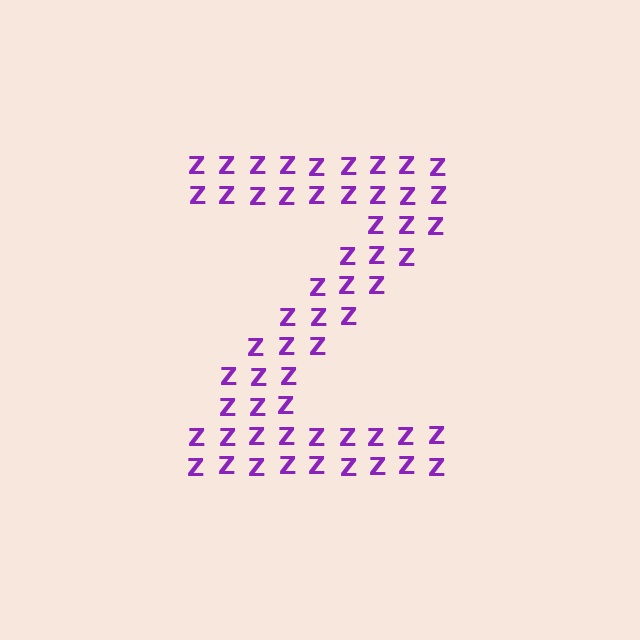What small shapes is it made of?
It is made of small letter Z's.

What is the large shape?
The large shape is the letter Z.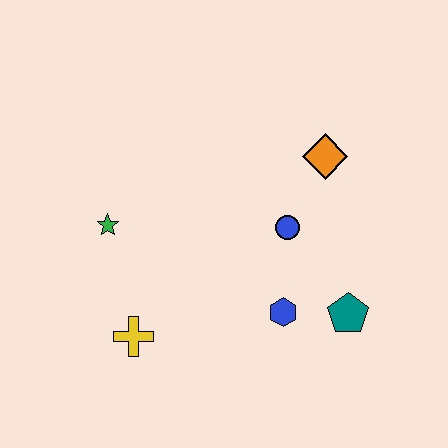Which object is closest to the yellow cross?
The green star is closest to the yellow cross.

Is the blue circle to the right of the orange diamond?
No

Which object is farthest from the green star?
The teal pentagon is farthest from the green star.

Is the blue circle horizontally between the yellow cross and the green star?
No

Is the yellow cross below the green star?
Yes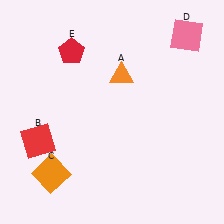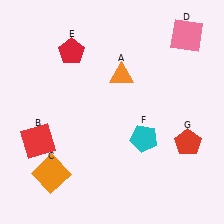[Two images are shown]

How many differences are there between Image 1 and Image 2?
There are 2 differences between the two images.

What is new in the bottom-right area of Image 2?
A red pentagon (G) was added in the bottom-right area of Image 2.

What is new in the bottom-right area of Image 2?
A cyan pentagon (F) was added in the bottom-right area of Image 2.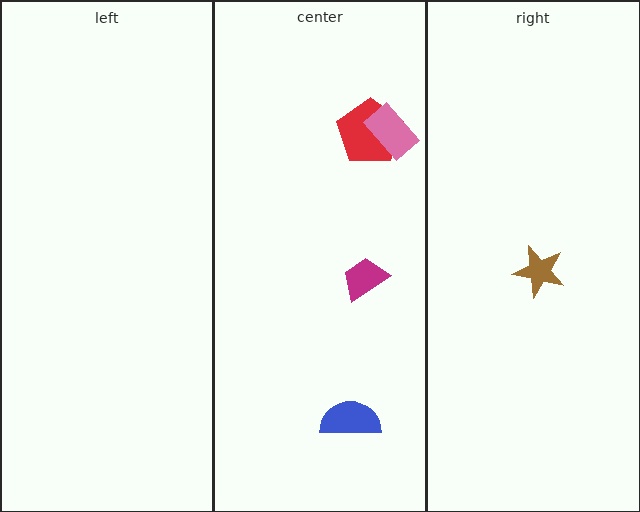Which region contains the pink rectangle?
The center region.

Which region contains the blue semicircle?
The center region.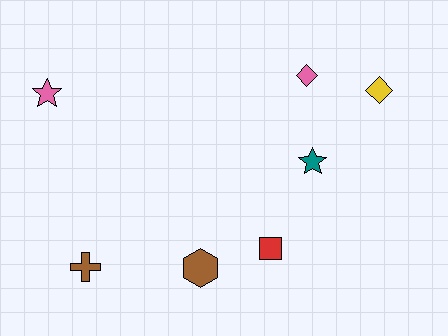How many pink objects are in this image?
There are 2 pink objects.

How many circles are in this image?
There are no circles.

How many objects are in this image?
There are 7 objects.